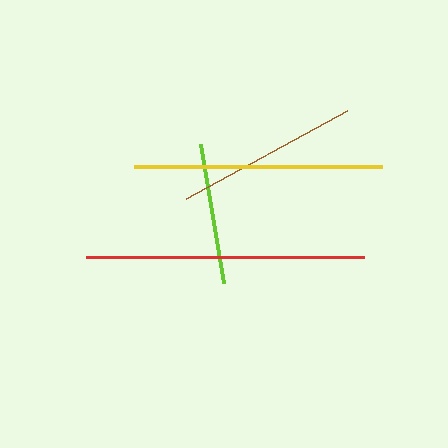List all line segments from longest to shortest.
From longest to shortest: red, yellow, brown, lime.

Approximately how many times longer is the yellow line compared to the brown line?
The yellow line is approximately 1.3 times the length of the brown line.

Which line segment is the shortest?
The lime line is the shortest at approximately 141 pixels.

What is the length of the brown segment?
The brown segment is approximately 184 pixels long.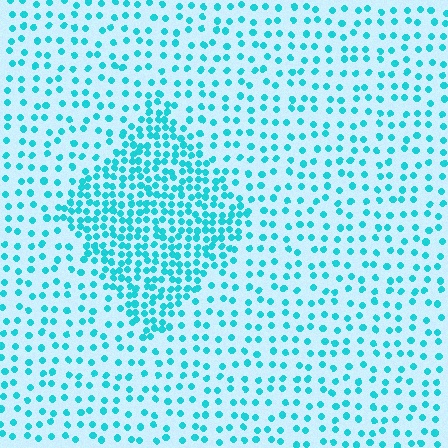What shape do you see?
I see a diamond.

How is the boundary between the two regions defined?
The boundary is defined by a change in element density (approximately 2.3x ratio). All elements are the same color, size, and shape.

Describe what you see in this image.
The image contains small cyan elements arranged at two different densities. A diamond-shaped region is visible where the elements are more densely packed than the surrounding area.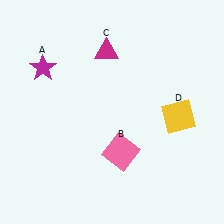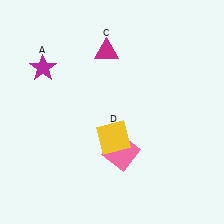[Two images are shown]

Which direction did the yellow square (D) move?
The yellow square (D) moved left.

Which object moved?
The yellow square (D) moved left.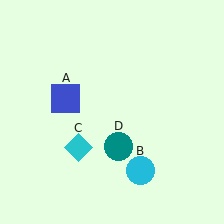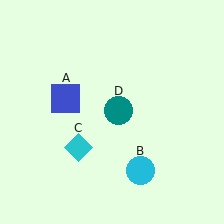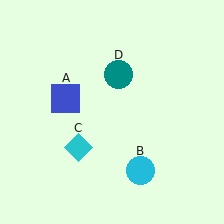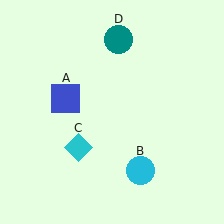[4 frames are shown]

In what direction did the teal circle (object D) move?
The teal circle (object D) moved up.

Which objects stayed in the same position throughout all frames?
Blue square (object A) and cyan circle (object B) and cyan diamond (object C) remained stationary.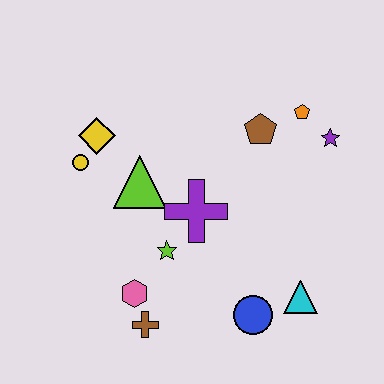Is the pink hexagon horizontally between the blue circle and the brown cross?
No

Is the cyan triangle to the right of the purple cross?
Yes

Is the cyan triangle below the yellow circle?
Yes